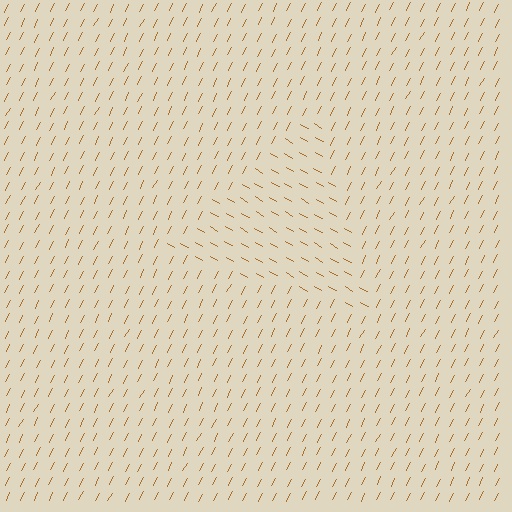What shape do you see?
I see a triangle.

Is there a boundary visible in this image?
Yes, there is a texture boundary formed by a change in line orientation.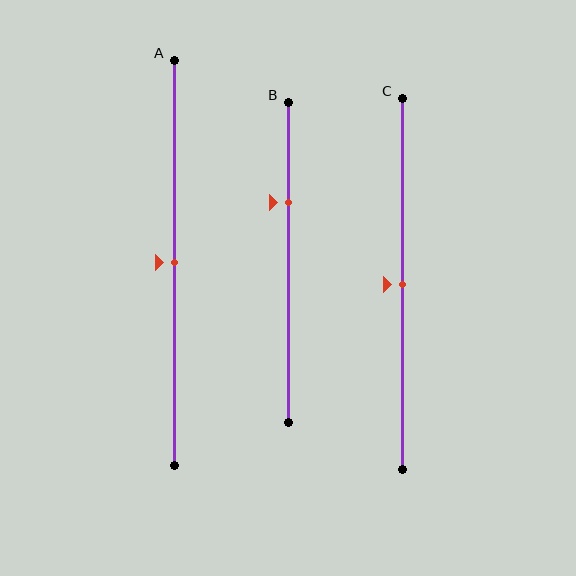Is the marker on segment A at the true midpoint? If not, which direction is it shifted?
Yes, the marker on segment A is at the true midpoint.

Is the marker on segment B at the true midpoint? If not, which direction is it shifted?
No, the marker on segment B is shifted upward by about 19% of the segment length.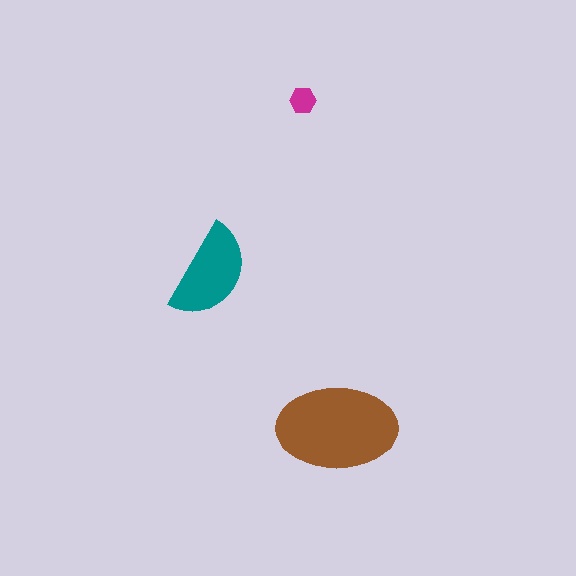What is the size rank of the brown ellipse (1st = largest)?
1st.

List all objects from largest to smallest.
The brown ellipse, the teal semicircle, the magenta hexagon.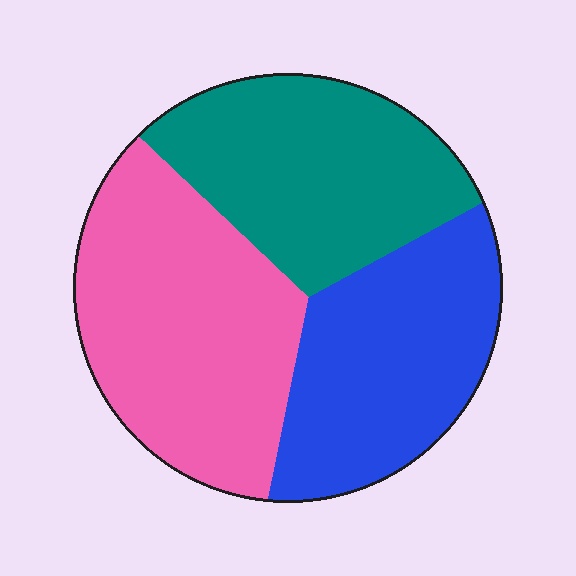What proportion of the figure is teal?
Teal covers 31% of the figure.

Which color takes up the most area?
Pink, at roughly 40%.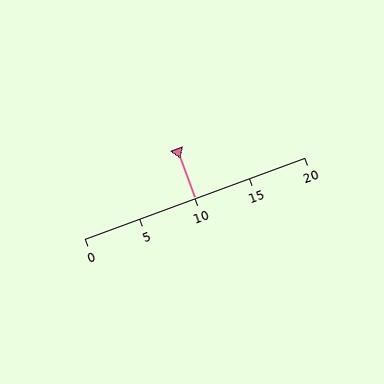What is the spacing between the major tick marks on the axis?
The major ticks are spaced 5 apart.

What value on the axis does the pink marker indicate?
The marker indicates approximately 10.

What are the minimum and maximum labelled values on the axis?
The axis runs from 0 to 20.